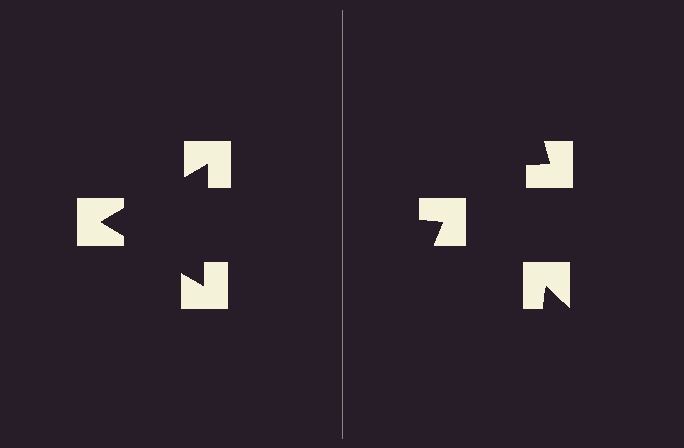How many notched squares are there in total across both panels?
6 — 3 on each side.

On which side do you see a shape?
An illusory triangle appears on the left side. On the right side the wedge cuts are rotated, so no coherent shape forms.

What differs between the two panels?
The notched squares are positioned identically on both sides; only the wedge orientations differ. On the left they align to a triangle; on the right they are misaligned.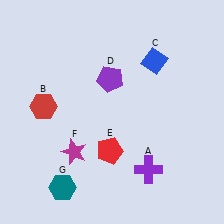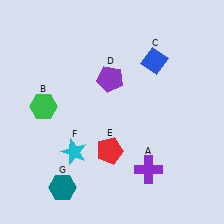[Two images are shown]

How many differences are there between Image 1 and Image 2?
There are 2 differences between the two images.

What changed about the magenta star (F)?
In Image 1, F is magenta. In Image 2, it changed to cyan.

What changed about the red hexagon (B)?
In Image 1, B is red. In Image 2, it changed to green.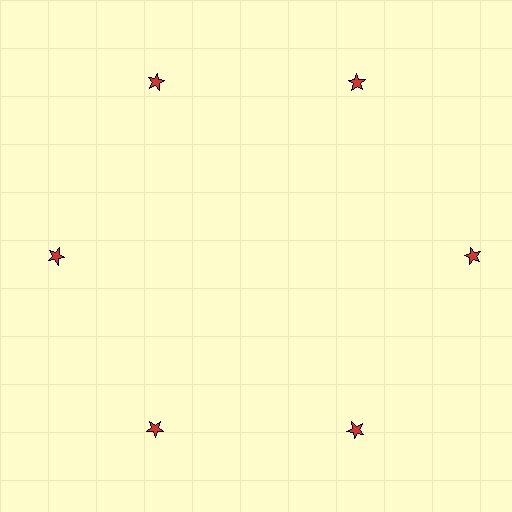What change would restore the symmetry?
The symmetry would be restored by moving it inward, back onto the ring so that all 6 stars sit at equal angles and equal distance from the center.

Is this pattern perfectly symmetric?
No. The 6 red stars are arranged in a ring, but one element near the 3 o'clock position is pushed outward from the center, breaking the 6-fold rotational symmetry.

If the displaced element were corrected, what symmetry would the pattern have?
It would have 6-fold rotational symmetry — the pattern would map onto itself every 60 degrees.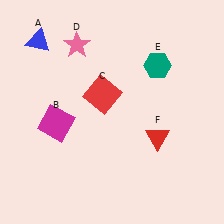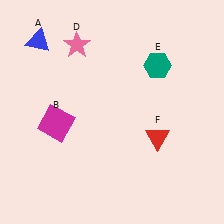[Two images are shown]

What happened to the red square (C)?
The red square (C) was removed in Image 2. It was in the top-left area of Image 1.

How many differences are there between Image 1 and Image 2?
There is 1 difference between the two images.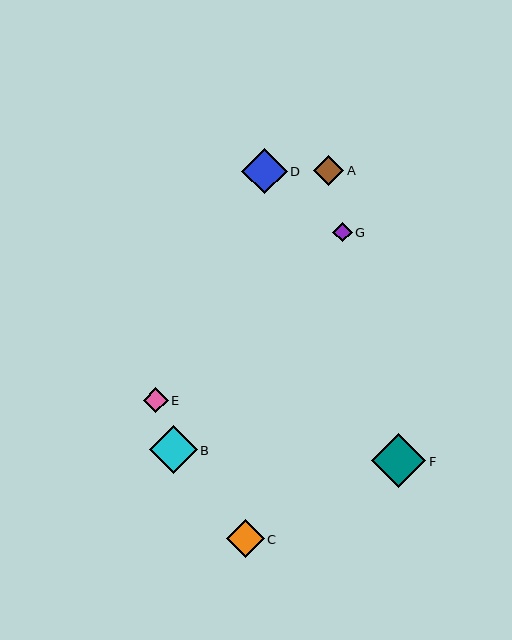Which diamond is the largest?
Diamond F is the largest with a size of approximately 54 pixels.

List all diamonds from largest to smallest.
From largest to smallest: F, B, D, C, A, E, G.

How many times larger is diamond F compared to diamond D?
Diamond F is approximately 1.2 times the size of diamond D.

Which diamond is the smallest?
Diamond G is the smallest with a size of approximately 19 pixels.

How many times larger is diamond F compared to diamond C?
Diamond F is approximately 1.4 times the size of diamond C.